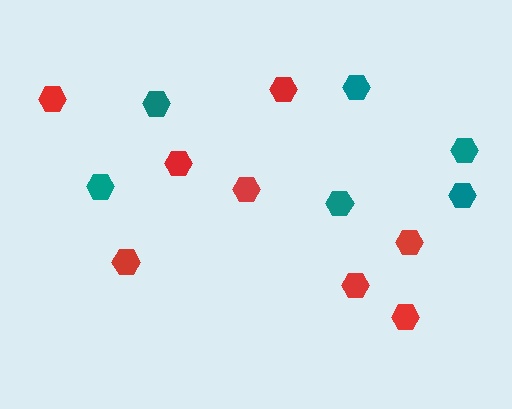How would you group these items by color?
There are 2 groups: one group of red hexagons (8) and one group of teal hexagons (6).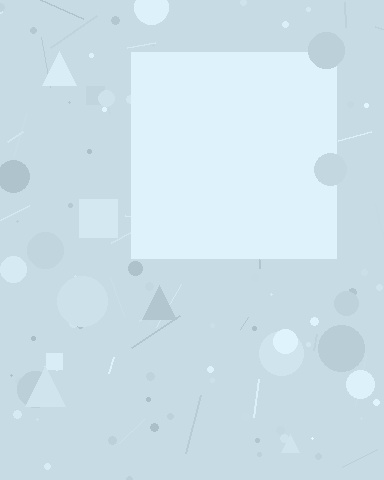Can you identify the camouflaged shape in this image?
The camouflaged shape is a square.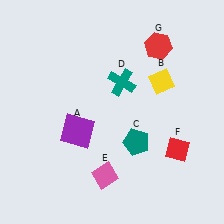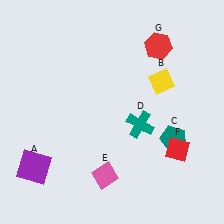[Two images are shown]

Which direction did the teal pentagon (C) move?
The teal pentagon (C) moved right.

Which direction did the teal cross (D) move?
The teal cross (D) moved down.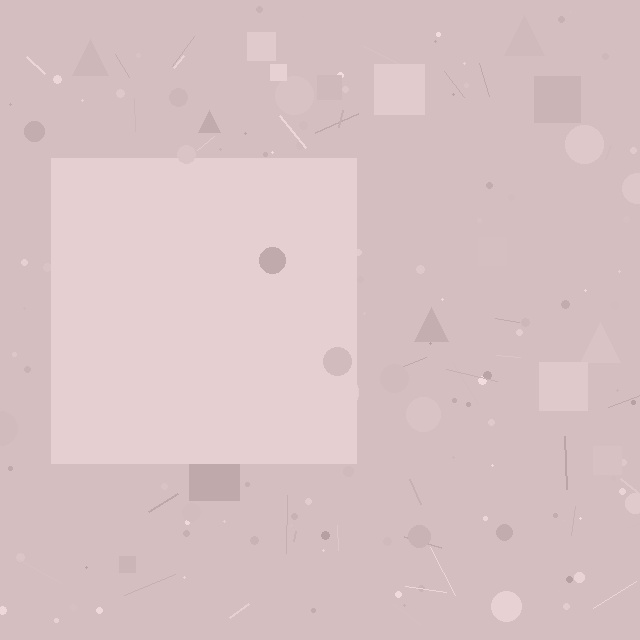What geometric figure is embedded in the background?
A square is embedded in the background.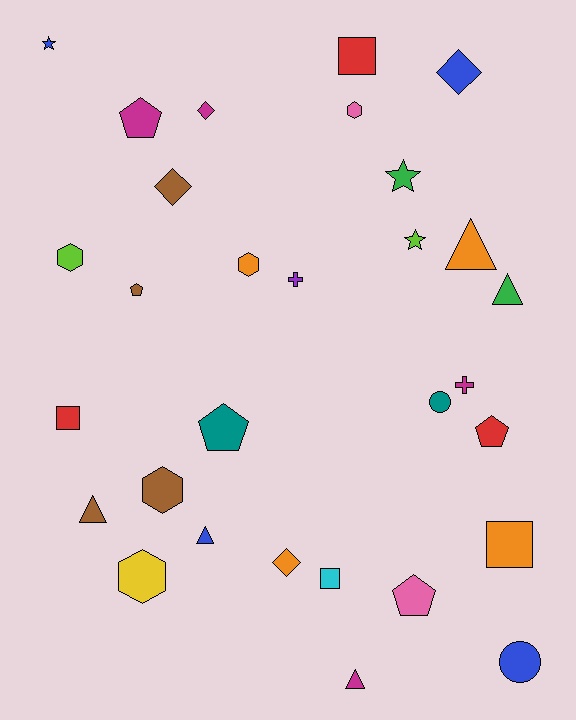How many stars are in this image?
There are 3 stars.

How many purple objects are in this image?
There is 1 purple object.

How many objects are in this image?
There are 30 objects.